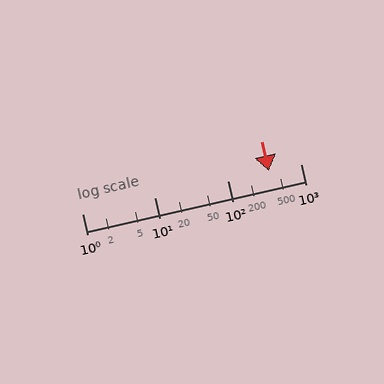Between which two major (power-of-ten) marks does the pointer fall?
The pointer is between 100 and 1000.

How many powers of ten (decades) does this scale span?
The scale spans 3 decades, from 1 to 1000.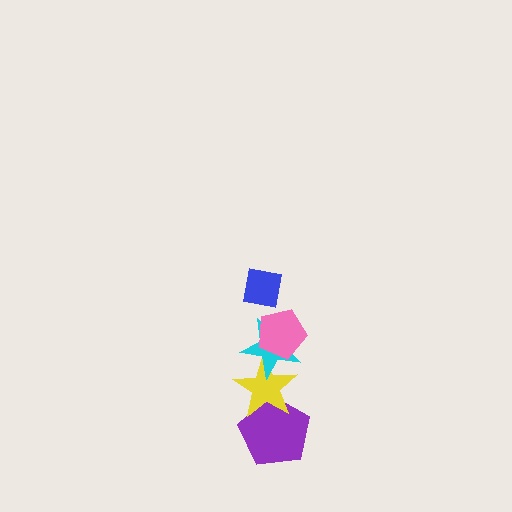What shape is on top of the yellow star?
The cyan star is on top of the yellow star.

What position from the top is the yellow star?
The yellow star is 4th from the top.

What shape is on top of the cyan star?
The pink pentagon is on top of the cyan star.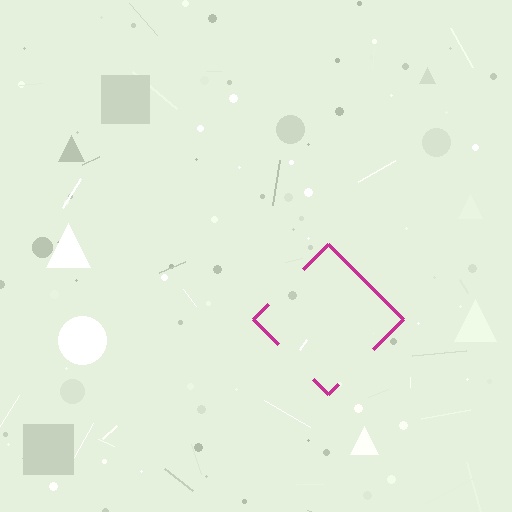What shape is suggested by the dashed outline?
The dashed outline suggests a diamond.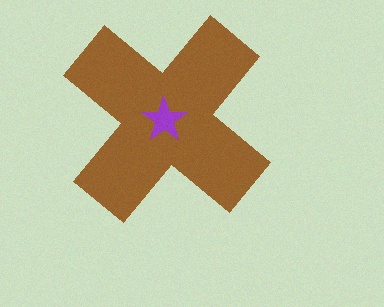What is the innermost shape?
The purple star.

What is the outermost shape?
The brown cross.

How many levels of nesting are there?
2.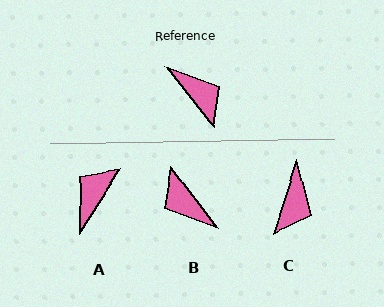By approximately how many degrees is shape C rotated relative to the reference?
Approximately 56 degrees clockwise.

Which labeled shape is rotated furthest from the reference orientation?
B, about 179 degrees away.